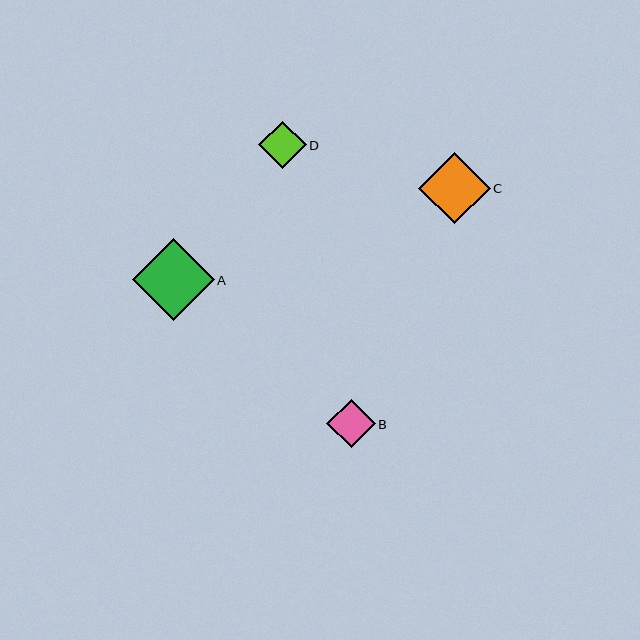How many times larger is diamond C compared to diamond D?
Diamond C is approximately 1.5 times the size of diamond D.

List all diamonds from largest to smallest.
From largest to smallest: A, C, B, D.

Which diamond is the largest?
Diamond A is the largest with a size of approximately 82 pixels.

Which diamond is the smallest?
Diamond D is the smallest with a size of approximately 47 pixels.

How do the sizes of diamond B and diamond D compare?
Diamond B and diamond D are approximately the same size.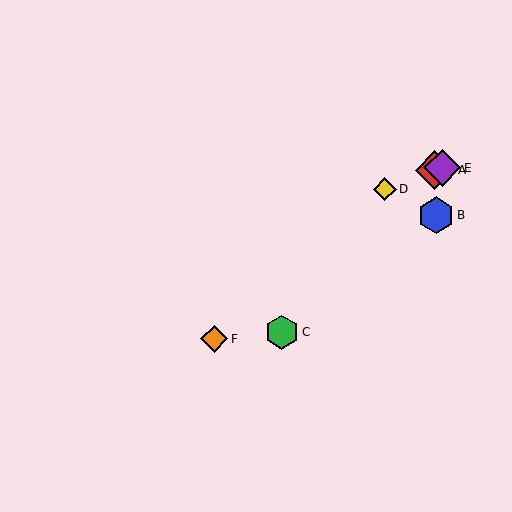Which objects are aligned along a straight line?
Objects A, D, E are aligned along a straight line.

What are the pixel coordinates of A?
Object A is at (435, 170).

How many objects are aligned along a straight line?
3 objects (A, D, E) are aligned along a straight line.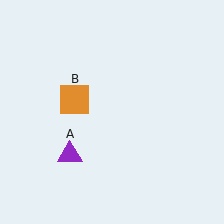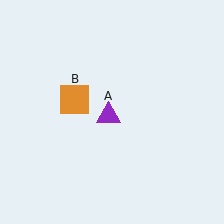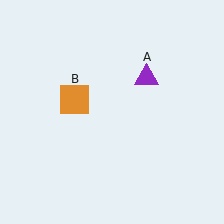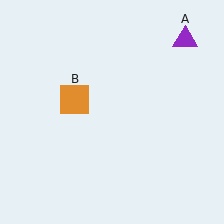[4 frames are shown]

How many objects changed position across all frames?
1 object changed position: purple triangle (object A).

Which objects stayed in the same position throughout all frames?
Orange square (object B) remained stationary.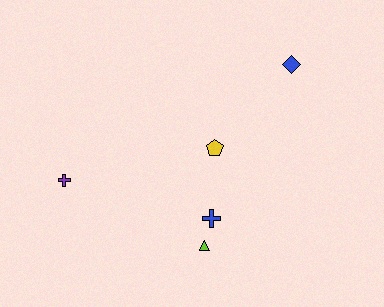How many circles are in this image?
There are no circles.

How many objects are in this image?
There are 5 objects.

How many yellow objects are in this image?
There is 1 yellow object.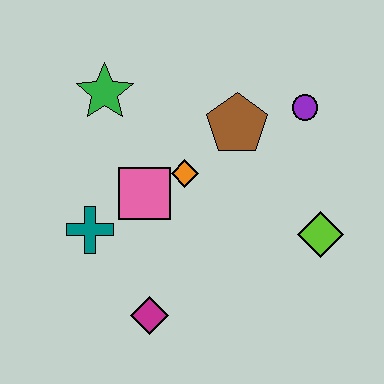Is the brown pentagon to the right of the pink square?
Yes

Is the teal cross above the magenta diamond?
Yes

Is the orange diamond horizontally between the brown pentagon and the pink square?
Yes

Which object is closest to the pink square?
The orange diamond is closest to the pink square.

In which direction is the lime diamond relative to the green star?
The lime diamond is to the right of the green star.